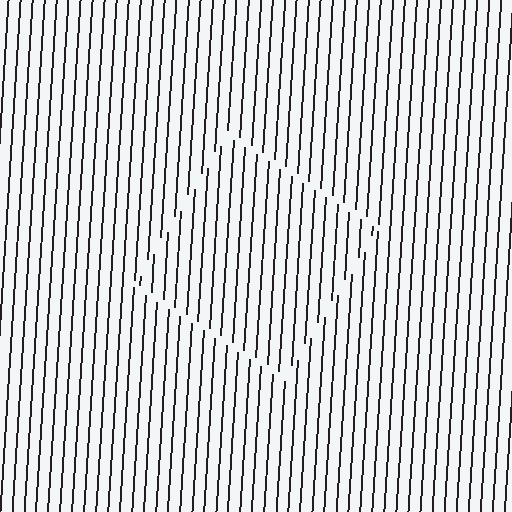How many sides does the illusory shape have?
4 sides — the line-ends trace a square.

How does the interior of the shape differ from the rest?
The interior of the shape contains the same grating, shifted by half a period — the contour is defined by the phase discontinuity where line-ends from the inner and outer gratings abut.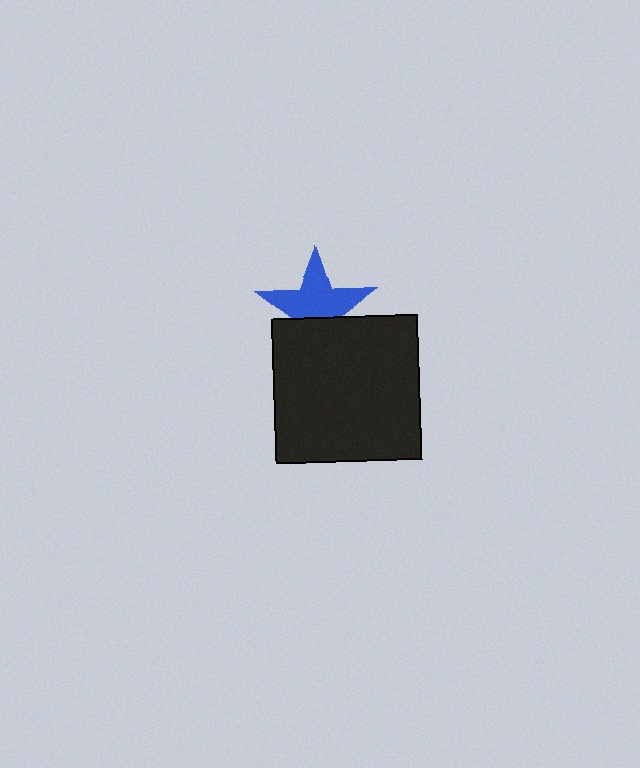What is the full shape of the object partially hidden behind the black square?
The partially hidden object is a blue star.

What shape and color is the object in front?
The object in front is a black square.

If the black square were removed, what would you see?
You would see the complete blue star.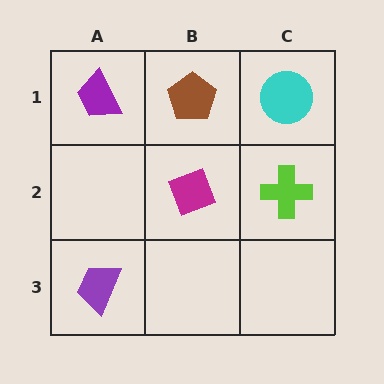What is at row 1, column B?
A brown pentagon.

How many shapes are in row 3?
1 shape.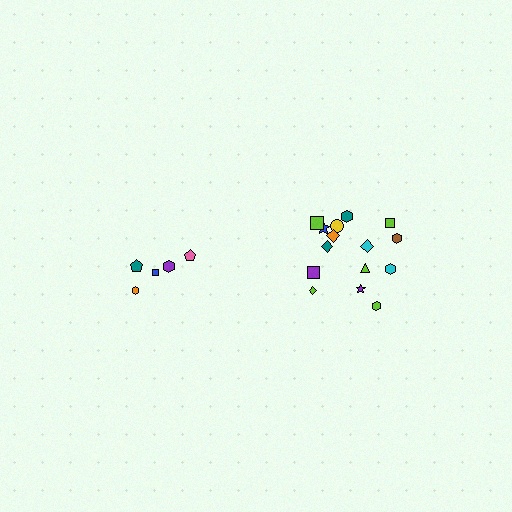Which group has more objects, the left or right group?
The right group.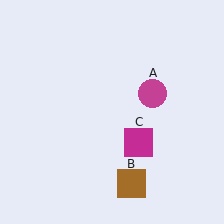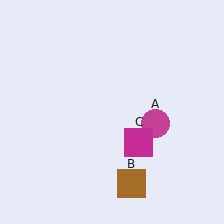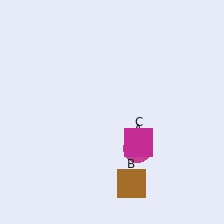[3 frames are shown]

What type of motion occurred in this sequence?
The magenta circle (object A) rotated clockwise around the center of the scene.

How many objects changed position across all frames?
1 object changed position: magenta circle (object A).